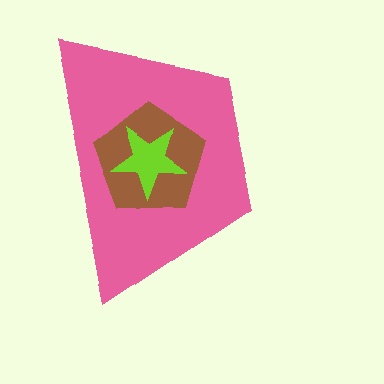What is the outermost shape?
The pink trapezoid.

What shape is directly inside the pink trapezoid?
The brown pentagon.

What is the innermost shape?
The lime star.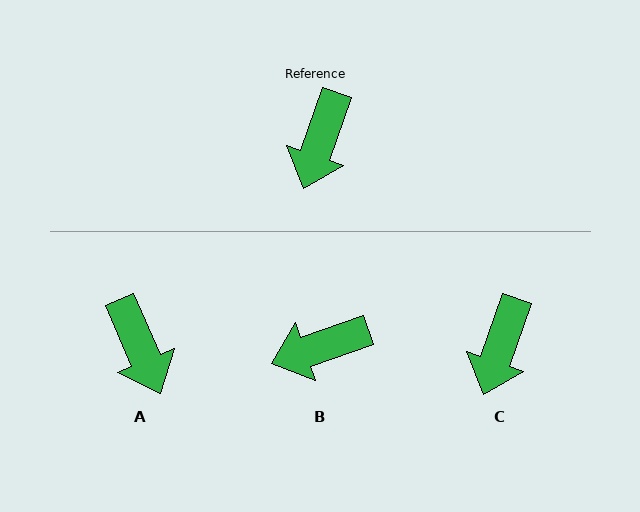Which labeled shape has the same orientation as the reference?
C.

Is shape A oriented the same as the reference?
No, it is off by about 42 degrees.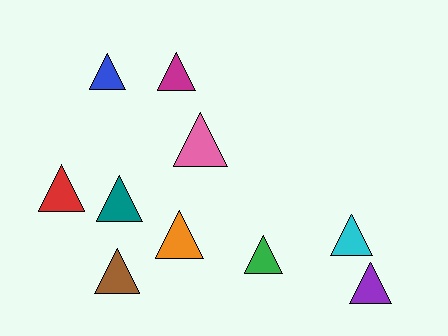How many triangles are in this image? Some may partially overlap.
There are 10 triangles.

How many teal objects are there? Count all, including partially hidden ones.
There is 1 teal object.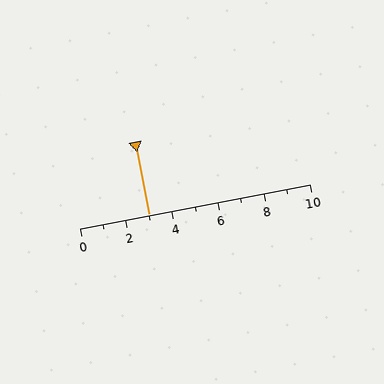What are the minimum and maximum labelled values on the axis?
The axis runs from 0 to 10.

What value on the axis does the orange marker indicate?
The marker indicates approximately 3.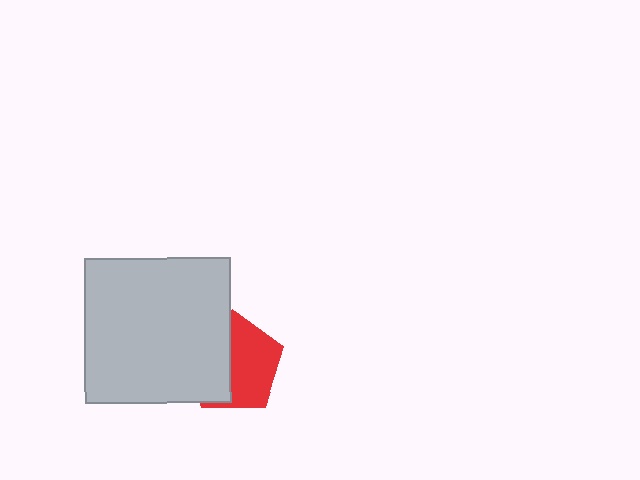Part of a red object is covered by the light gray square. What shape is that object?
It is a pentagon.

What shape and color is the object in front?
The object in front is a light gray square.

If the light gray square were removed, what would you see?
You would see the complete red pentagon.